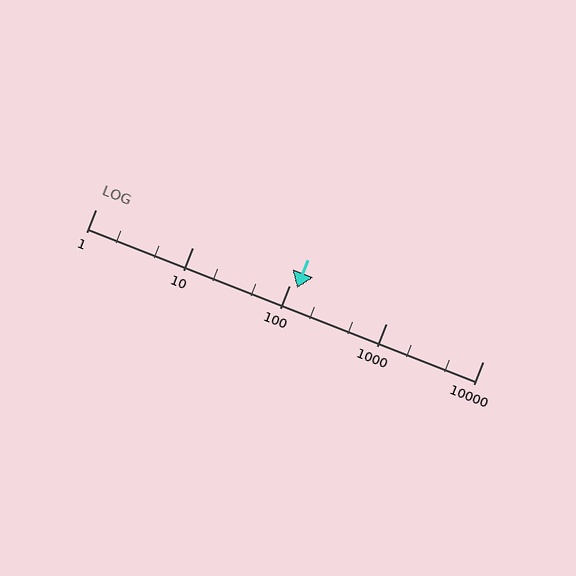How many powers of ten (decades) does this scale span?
The scale spans 4 decades, from 1 to 10000.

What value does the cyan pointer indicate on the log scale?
The pointer indicates approximately 120.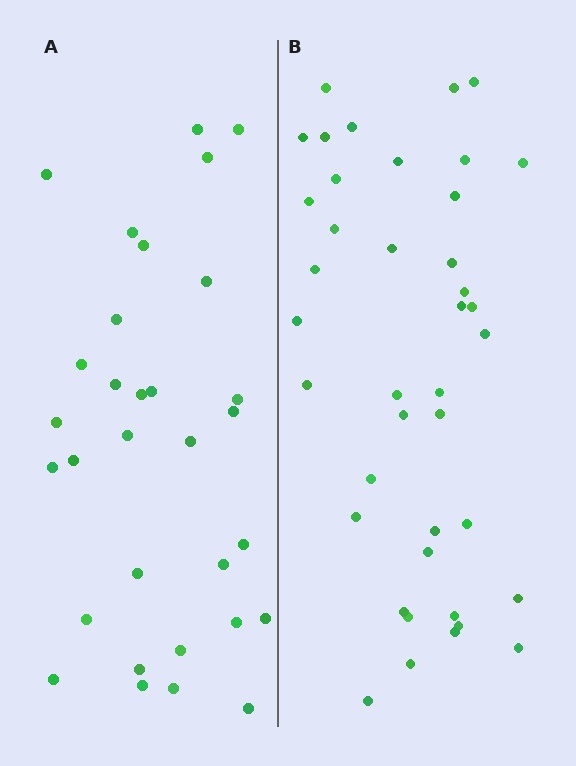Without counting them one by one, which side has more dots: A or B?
Region B (the right region) has more dots.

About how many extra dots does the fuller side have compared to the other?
Region B has roughly 8 or so more dots than region A.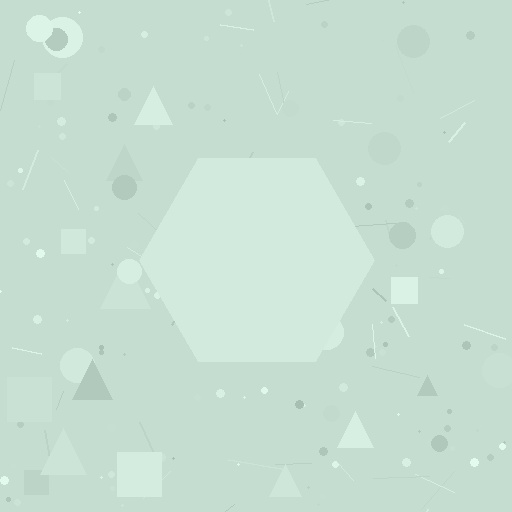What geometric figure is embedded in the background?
A hexagon is embedded in the background.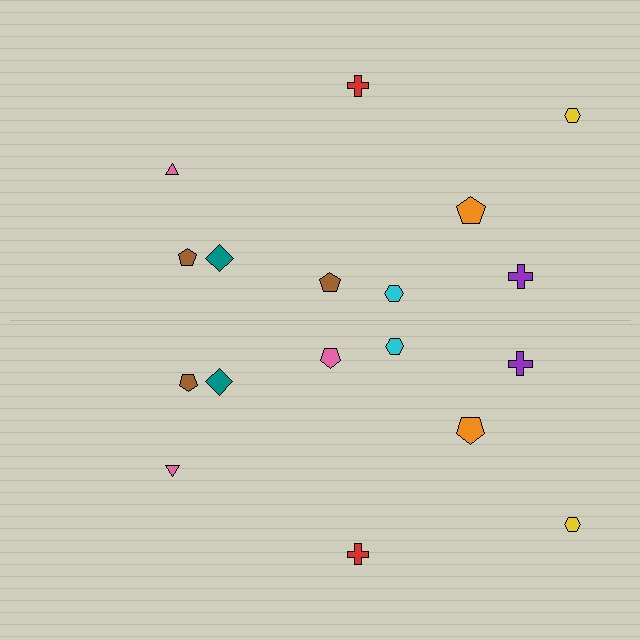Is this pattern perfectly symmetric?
No, the pattern is not perfectly symmetric. The pink pentagon on the bottom side breaks the symmetry — its mirror counterpart is brown.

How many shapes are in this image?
There are 18 shapes in this image.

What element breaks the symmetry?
The pink pentagon on the bottom side breaks the symmetry — its mirror counterpart is brown.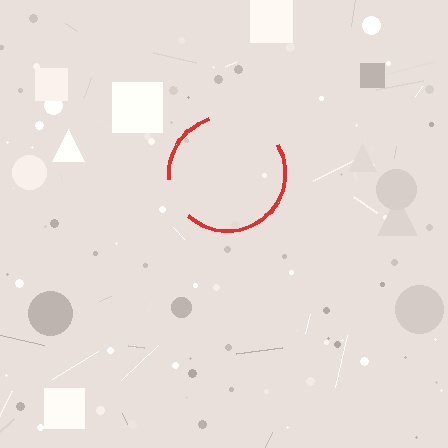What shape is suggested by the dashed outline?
The dashed outline suggests a circle.